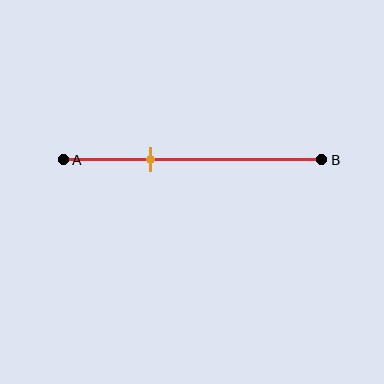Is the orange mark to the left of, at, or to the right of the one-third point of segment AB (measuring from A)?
The orange mark is approximately at the one-third point of segment AB.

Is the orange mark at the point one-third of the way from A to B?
Yes, the mark is approximately at the one-third point.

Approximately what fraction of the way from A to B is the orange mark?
The orange mark is approximately 35% of the way from A to B.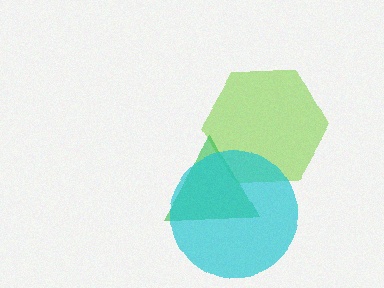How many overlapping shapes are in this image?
There are 3 overlapping shapes in the image.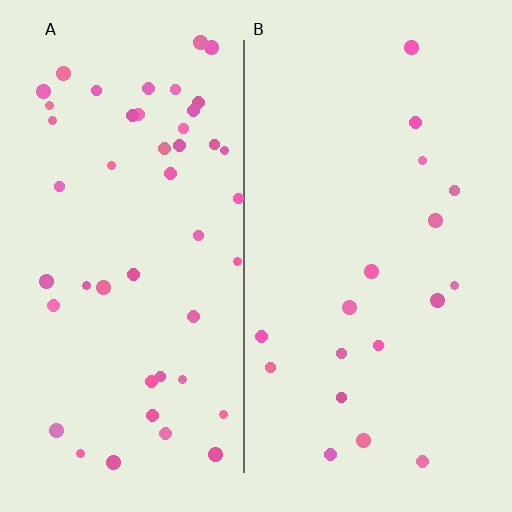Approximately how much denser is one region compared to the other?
Approximately 2.7× — region A over region B.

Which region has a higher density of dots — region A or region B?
A (the left).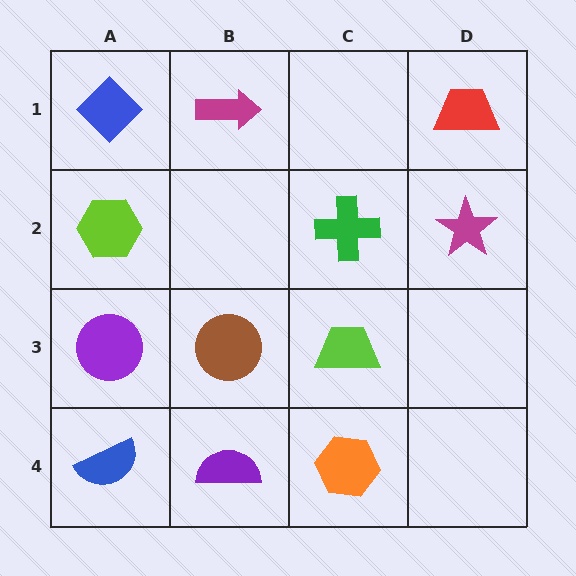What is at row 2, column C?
A green cross.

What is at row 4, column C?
An orange hexagon.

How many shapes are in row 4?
3 shapes.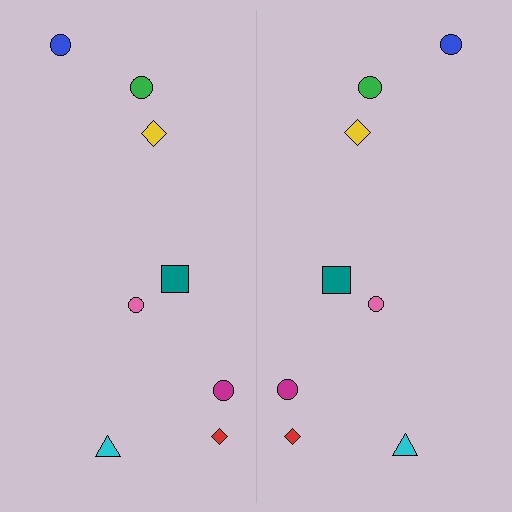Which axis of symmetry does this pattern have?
The pattern has a vertical axis of symmetry running through the center of the image.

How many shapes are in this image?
There are 16 shapes in this image.